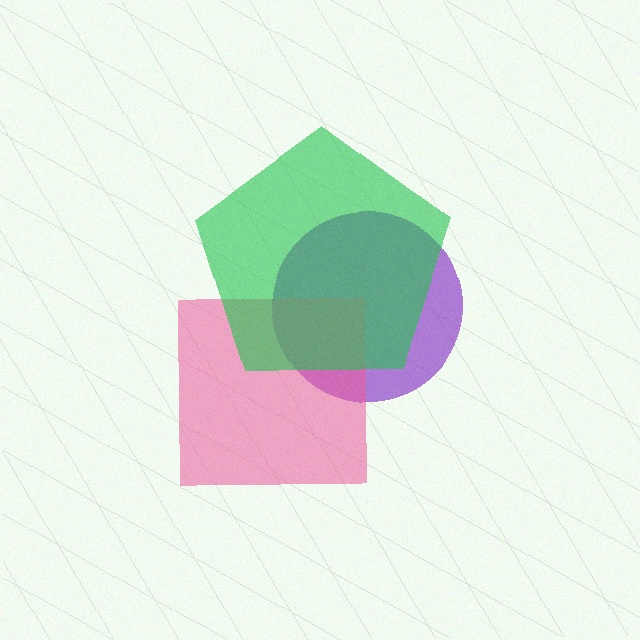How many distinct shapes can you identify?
There are 3 distinct shapes: a purple circle, a pink square, a green pentagon.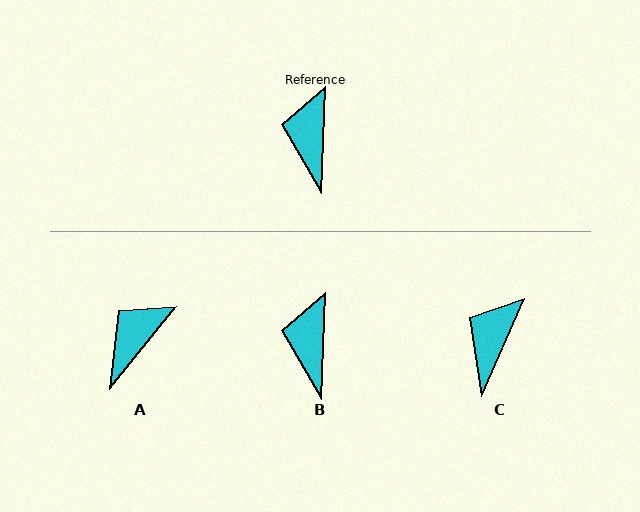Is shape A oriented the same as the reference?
No, it is off by about 37 degrees.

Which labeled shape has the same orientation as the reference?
B.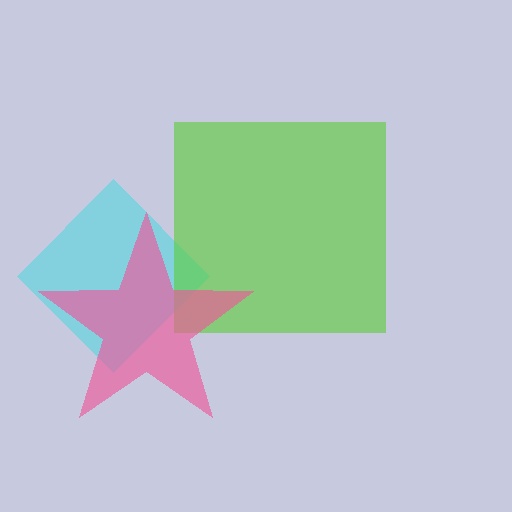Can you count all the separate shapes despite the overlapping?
Yes, there are 3 separate shapes.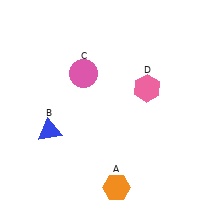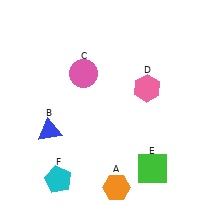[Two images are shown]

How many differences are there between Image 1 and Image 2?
There are 2 differences between the two images.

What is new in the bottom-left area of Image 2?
A cyan pentagon (F) was added in the bottom-left area of Image 2.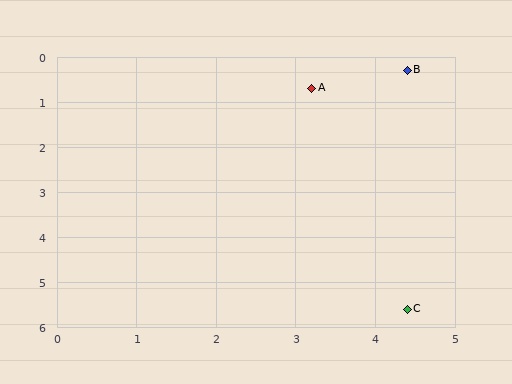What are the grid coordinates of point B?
Point B is at approximately (4.4, 0.3).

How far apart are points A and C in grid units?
Points A and C are about 5.0 grid units apart.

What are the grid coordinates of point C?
Point C is at approximately (4.4, 5.6).